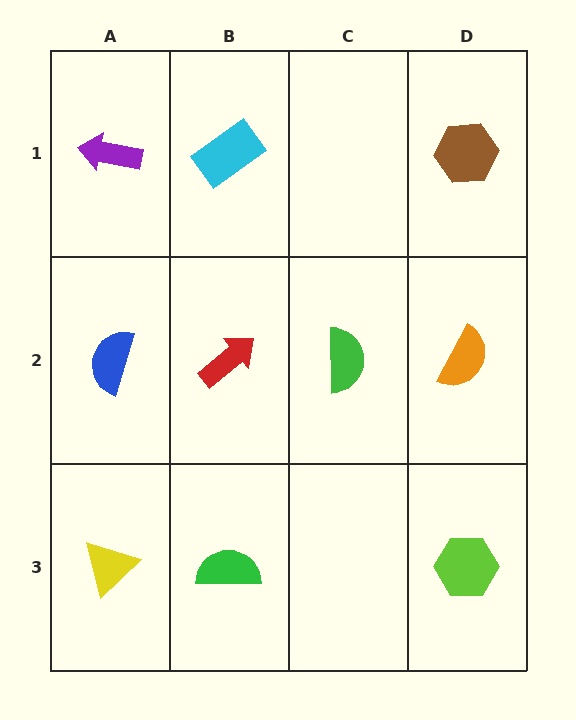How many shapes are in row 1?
3 shapes.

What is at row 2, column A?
A blue semicircle.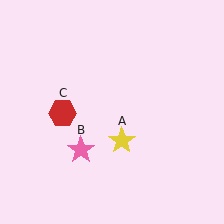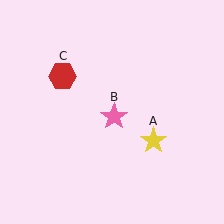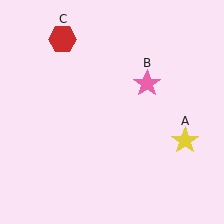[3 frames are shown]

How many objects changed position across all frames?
3 objects changed position: yellow star (object A), pink star (object B), red hexagon (object C).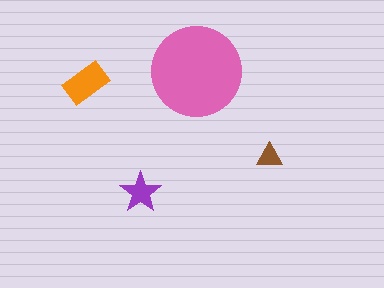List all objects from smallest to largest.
The brown triangle, the purple star, the orange rectangle, the pink circle.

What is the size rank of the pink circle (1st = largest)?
1st.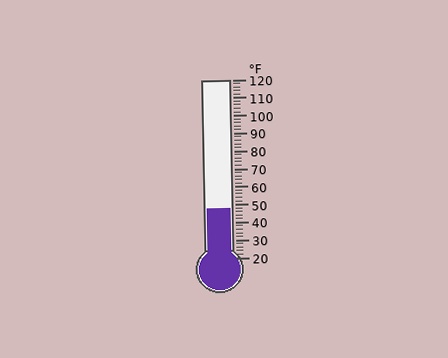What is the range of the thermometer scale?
The thermometer scale ranges from 20°F to 120°F.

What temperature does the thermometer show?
The thermometer shows approximately 48°F.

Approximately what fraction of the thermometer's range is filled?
The thermometer is filled to approximately 30% of its range.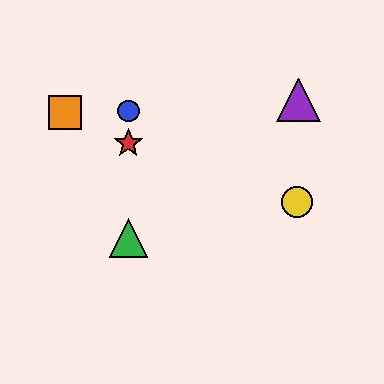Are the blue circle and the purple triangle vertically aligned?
No, the blue circle is at x≈128 and the purple triangle is at x≈298.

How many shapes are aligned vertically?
3 shapes (the red star, the blue circle, the green triangle) are aligned vertically.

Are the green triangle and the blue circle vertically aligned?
Yes, both are at x≈128.